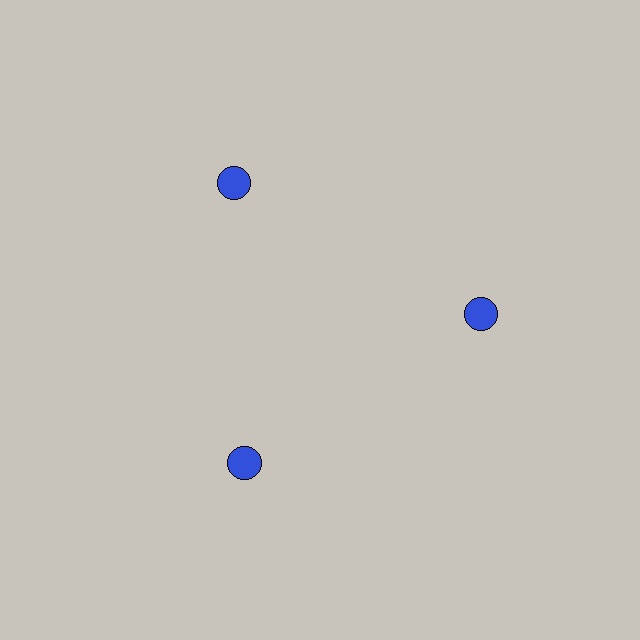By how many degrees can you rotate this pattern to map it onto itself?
The pattern maps onto itself every 120 degrees of rotation.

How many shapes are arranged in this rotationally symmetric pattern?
There are 3 shapes, arranged in 3 groups of 1.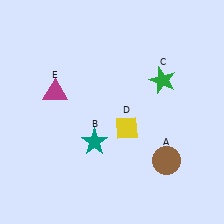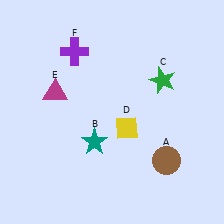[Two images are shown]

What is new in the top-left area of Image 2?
A purple cross (F) was added in the top-left area of Image 2.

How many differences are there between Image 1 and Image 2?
There is 1 difference between the two images.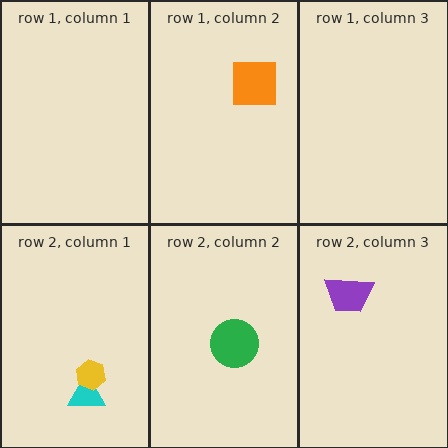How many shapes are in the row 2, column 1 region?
2.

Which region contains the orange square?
The row 1, column 2 region.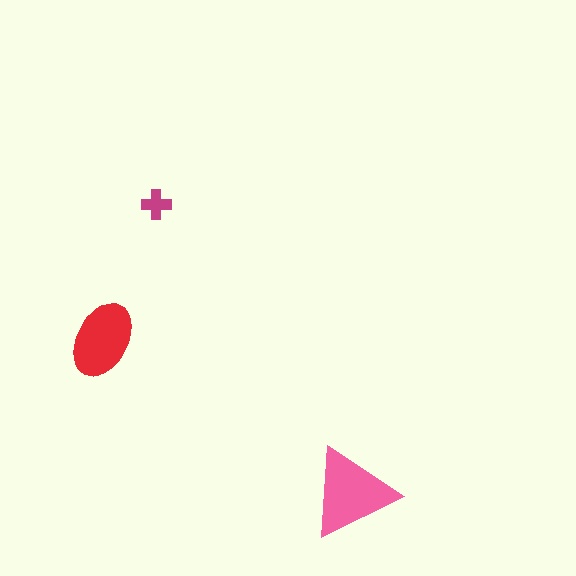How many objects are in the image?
There are 3 objects in the image.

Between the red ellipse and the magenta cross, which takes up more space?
The red ellipse.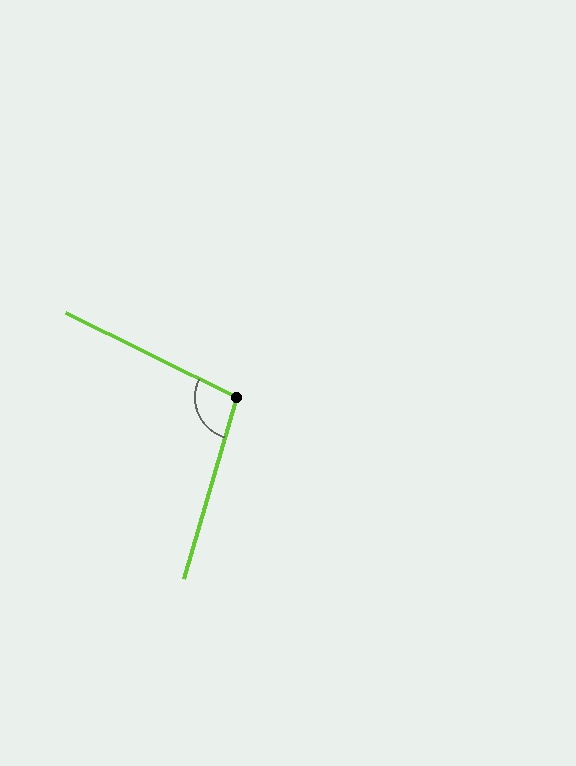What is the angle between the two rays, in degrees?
Approximately 100 degrees.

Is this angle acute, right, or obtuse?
It is obtuse.